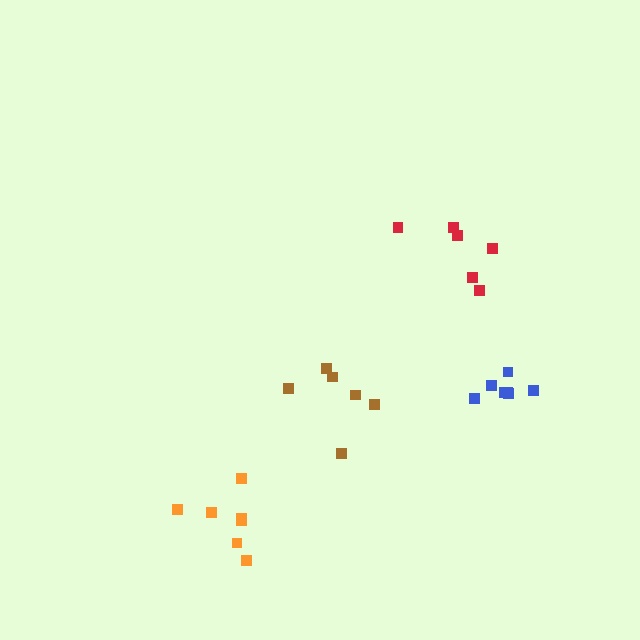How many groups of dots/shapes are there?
There are 4 groups.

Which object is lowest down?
The orange cluster is bottommost.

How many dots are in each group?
Group 1: 7 dots, Group 2: 6 dots, Group 3: 6 dots, Group 4: 7 dots (26 total).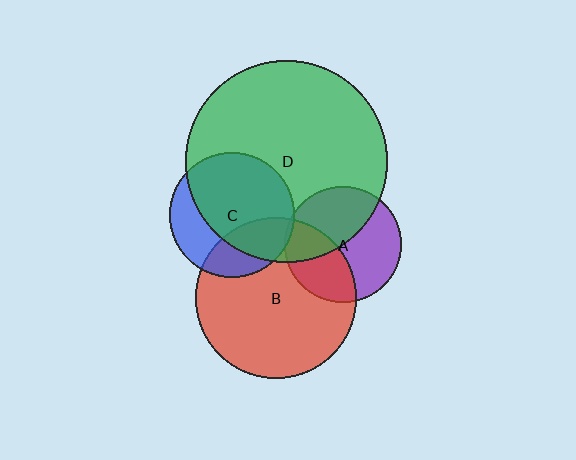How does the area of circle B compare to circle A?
Approximately 1.9 times.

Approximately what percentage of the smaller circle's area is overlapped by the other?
Approximately 20%.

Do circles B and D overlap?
Yes.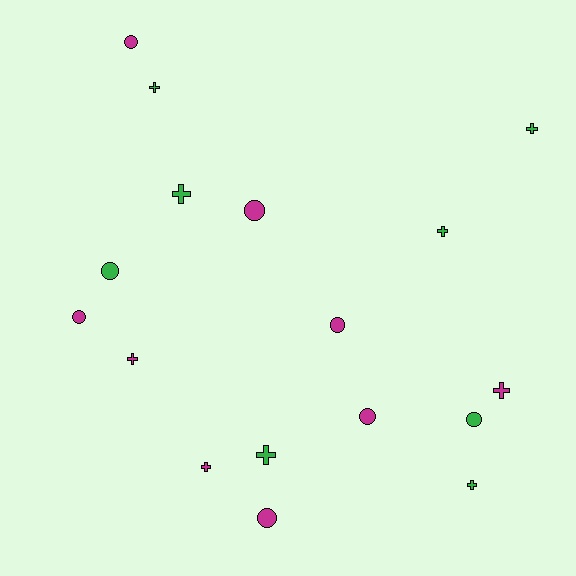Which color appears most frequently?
Magenta, with 9 objects.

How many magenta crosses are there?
There are 3 magenta crosses.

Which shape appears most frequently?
Cross, with 9 objects.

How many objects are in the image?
There are 17 objects.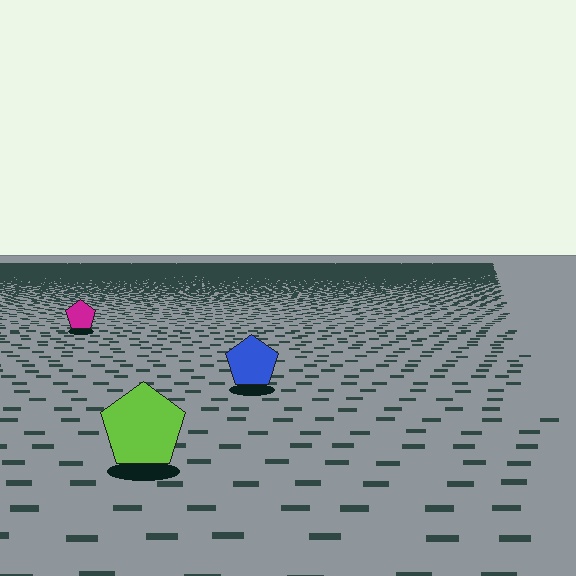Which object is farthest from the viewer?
The magenta pentagon is farthest from the viewer. It appears smaller and the ground texture around it is denser.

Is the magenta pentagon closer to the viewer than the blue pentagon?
No. The blue pentagon is closer — you can tell from the texture gradient: the ground texture is coarser near it.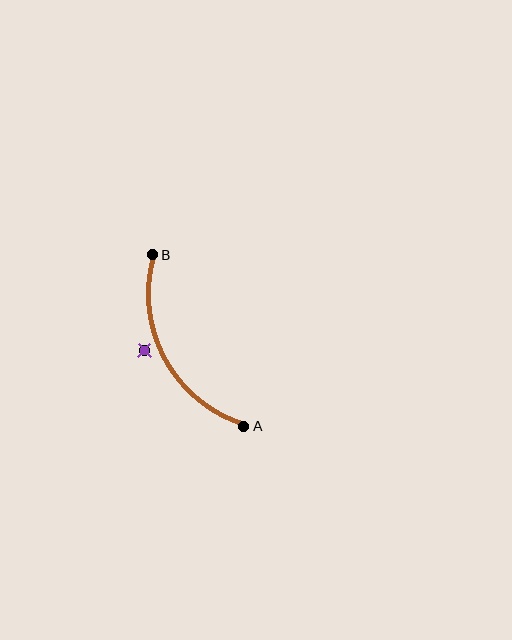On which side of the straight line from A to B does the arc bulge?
The arc bulges to the left of the straight line connecting A and B.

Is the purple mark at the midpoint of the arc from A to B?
No — the purple mark does not lie on the arc at all. It sits slightly outside the curve.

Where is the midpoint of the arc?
The arc midpoint is the point on the curve farthest from the straight line joining A and B. It sits to the left of that line.